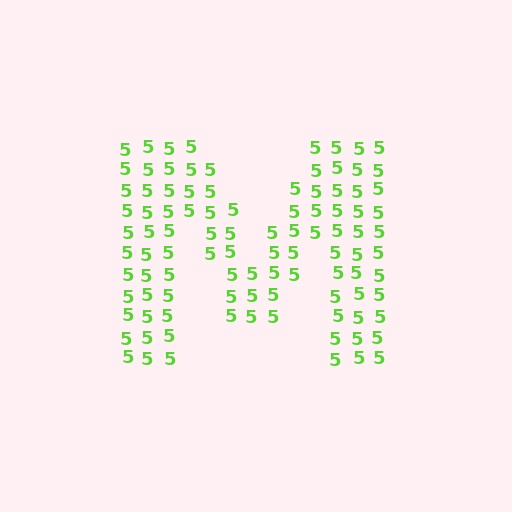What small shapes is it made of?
It is made of small digit 5's.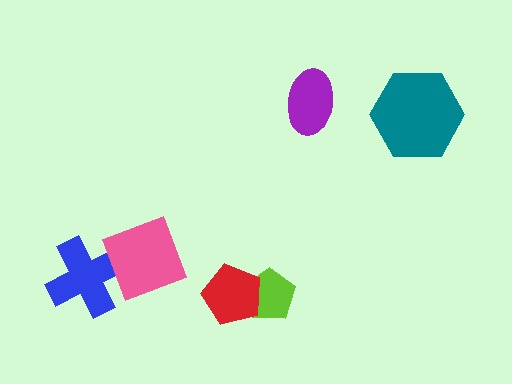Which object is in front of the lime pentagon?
The red pentagon is in front of the lime pentagon.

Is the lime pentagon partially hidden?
Yes, it is partially covered by another shape.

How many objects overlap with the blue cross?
1 object overlaps with the blue cross.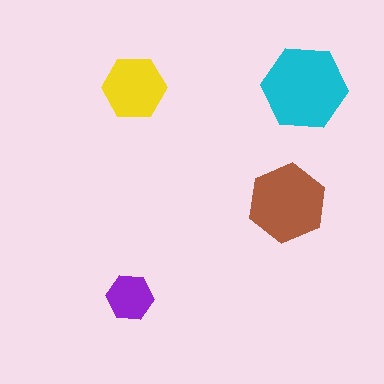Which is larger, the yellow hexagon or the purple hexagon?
The yellow one.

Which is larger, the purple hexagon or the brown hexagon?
The brown one.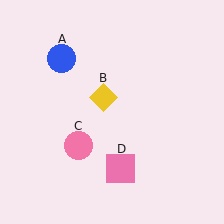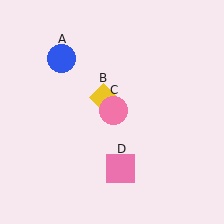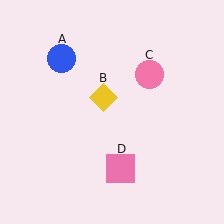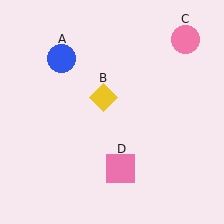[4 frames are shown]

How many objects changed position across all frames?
1 object changed position: pink circle (object C).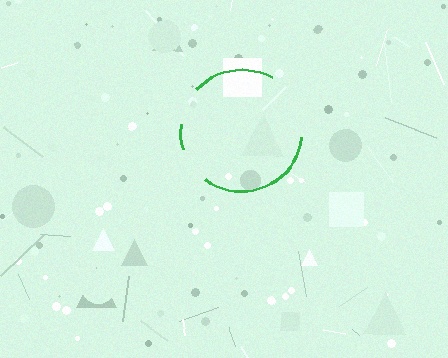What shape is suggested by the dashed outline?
The dashed outline suggests a circle.